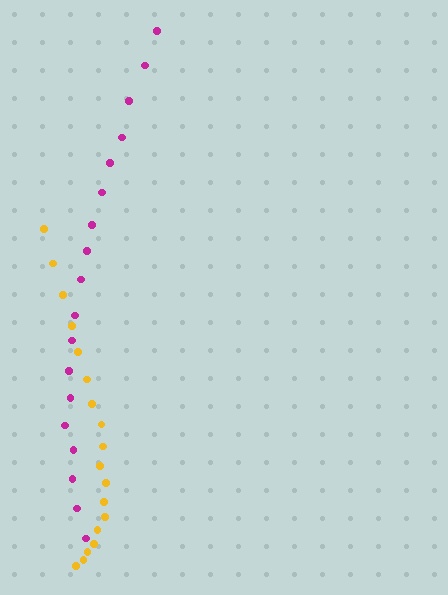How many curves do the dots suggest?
There are 2 distinct paths.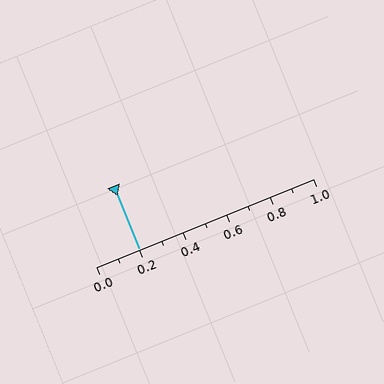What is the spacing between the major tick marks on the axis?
The major ticks are spaced 0.2 apart.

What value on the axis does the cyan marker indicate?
The marker indicates approximately 0.2.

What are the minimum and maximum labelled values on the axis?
The axis runs from 0.0 to 1.0.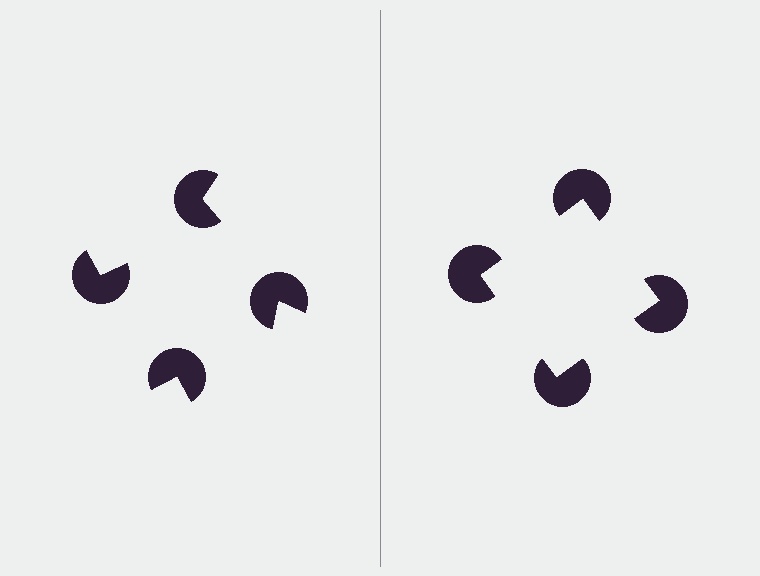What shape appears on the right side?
An illusory square.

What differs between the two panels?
The pac-man discs are positioned identically on both sides; only the wedge orientations differ. On the right they align to a square; on the left they are misaligned.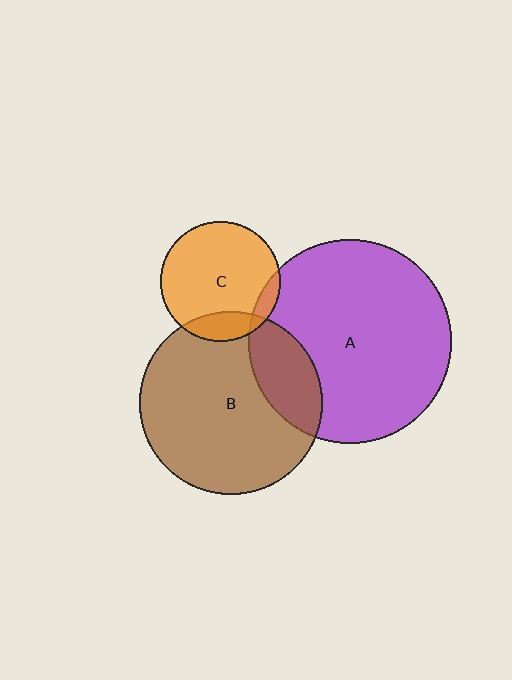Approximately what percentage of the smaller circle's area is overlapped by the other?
Approximately 10%.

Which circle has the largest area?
Circle A (purple).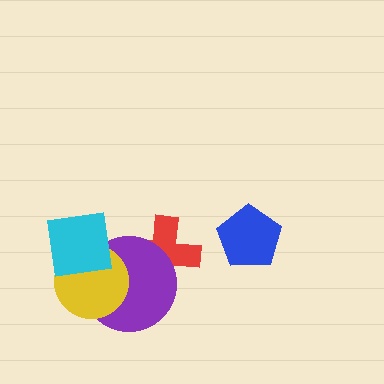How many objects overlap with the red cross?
1 object overlaps with the red cross.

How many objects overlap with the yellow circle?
2 objects overlap with the yellow circle.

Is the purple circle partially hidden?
Yes, it is partially covered by another shape.